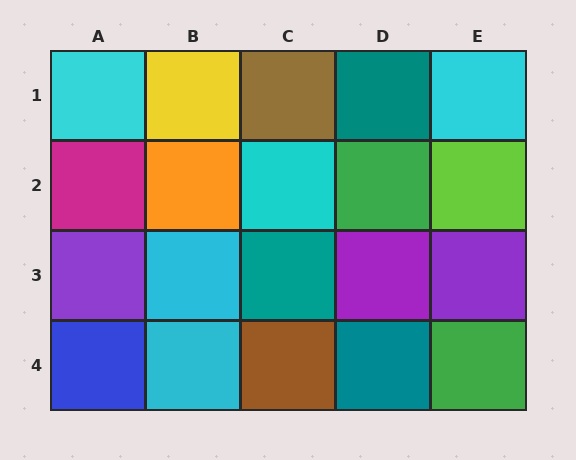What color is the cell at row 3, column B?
Cyan.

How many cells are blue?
1 cell is blue.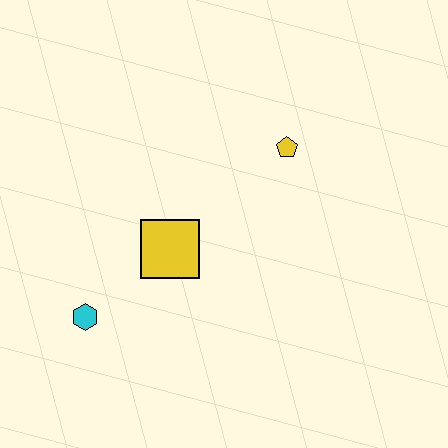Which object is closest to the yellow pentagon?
The yellow square is closest to the yellow pentagon.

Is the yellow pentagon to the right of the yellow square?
Yes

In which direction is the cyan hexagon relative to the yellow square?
The cyan hexagon is to the left of the yellow square.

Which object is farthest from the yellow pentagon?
The cyan hexagon is farthest from the yellow pentagon.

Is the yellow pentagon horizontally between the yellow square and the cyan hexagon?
No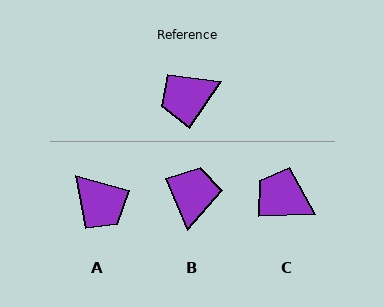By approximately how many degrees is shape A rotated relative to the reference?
Approximately 108 degrees counter-clockwise.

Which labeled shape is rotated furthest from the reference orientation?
B, about 124 degrees away.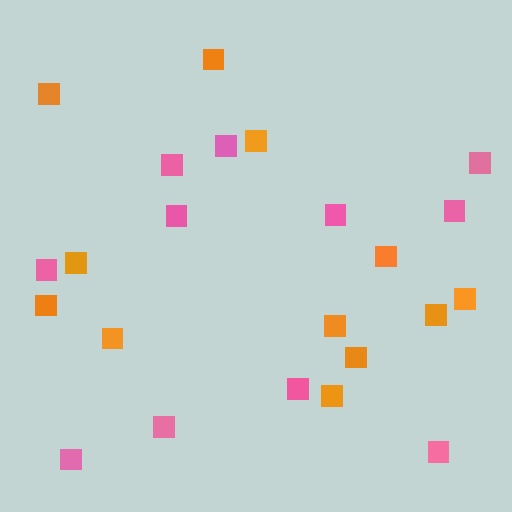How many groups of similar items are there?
There are 2 groups: one group of orange squares (12) and one group of pink squares (11).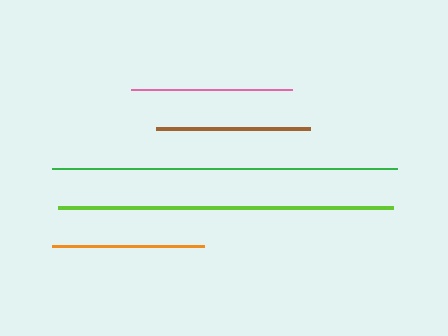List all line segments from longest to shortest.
From longest to shortest: green, lime, pink, brown, orange.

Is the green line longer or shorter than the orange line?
The green line is longer than the orange line.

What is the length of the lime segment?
The lime segment is approximately 336 pixels long.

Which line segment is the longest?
The green line is the longest at approximately 346 pixels.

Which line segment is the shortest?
The orange line is the shortest at approximately 152 pixels.